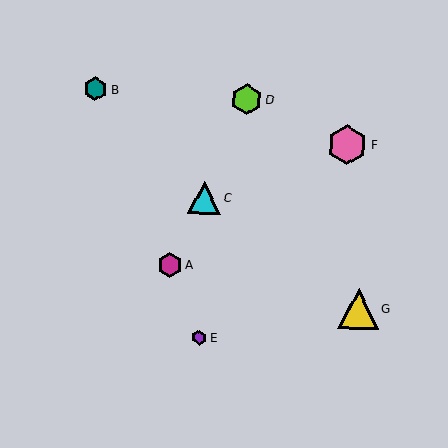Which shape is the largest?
The yellow triangle (labeled G) is the largest.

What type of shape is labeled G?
Shape G is a yellow triangle.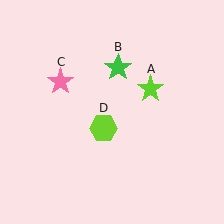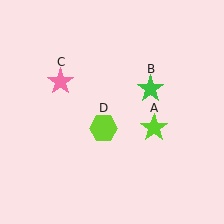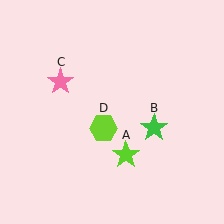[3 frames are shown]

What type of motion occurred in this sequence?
The lime star (object A), green star (object B) rotated clockwise around the center of the scene.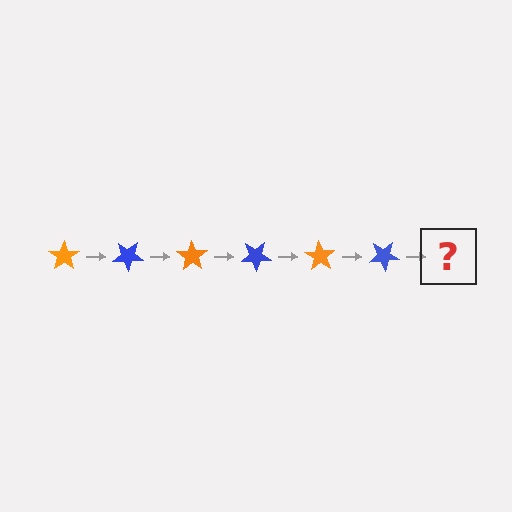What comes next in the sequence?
The next element should be an orange star, rotated 210 degrees from the start.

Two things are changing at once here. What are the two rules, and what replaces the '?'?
The two rules are that it rotates 35 degrees each step and the color cycles through orange and blue. The '?' should be an orange star, rotated 210 degrees from the start.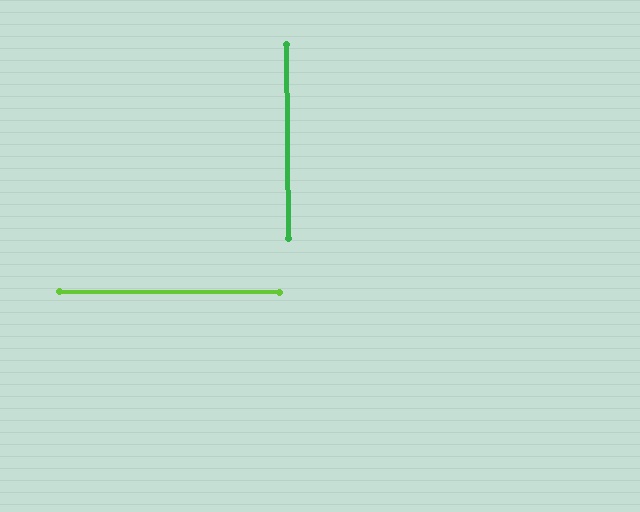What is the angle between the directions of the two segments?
Approximately 89 degrees.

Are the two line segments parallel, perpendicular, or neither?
Perpendicular — they meet at approximately 89°.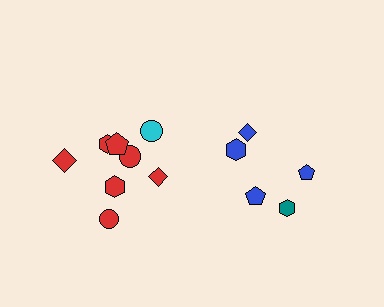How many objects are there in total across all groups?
There are 13 objects.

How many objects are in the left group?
There are 8 objects.